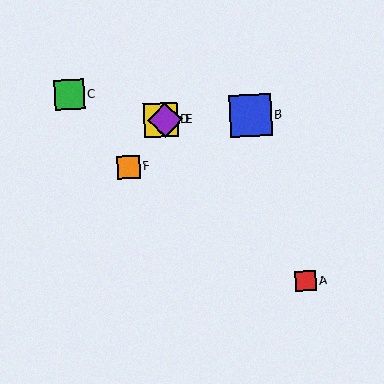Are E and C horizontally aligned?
No, E is at y≈120 and C is at y≈95.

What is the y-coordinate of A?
Object A is at y≈281.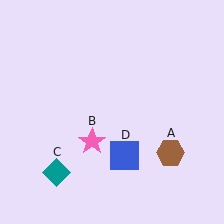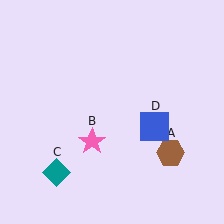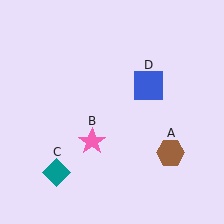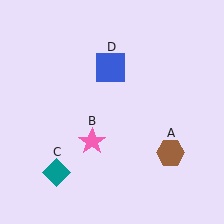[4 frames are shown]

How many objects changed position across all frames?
1 object changed position: blue square (object D).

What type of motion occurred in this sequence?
The blue square (object D) rotated counterclockwise around the center of the scene.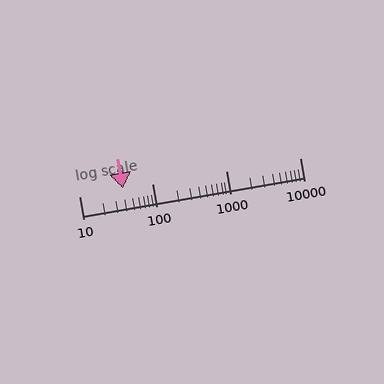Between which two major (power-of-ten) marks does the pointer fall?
The pointer is between 10 and 100.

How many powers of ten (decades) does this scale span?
The scale spans 3 decades, from 10 to 10000.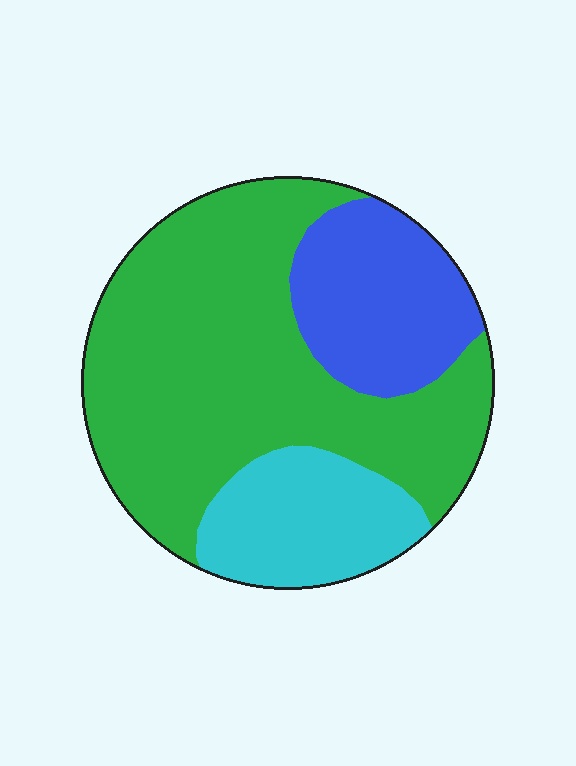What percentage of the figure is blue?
Blue covers 21% of the figure.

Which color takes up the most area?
Green, at roughly 60%.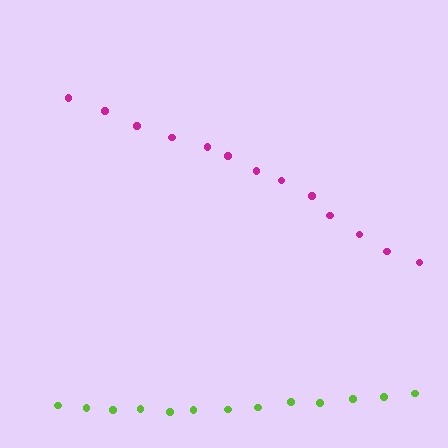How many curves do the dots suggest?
There are 2 distinct paths.